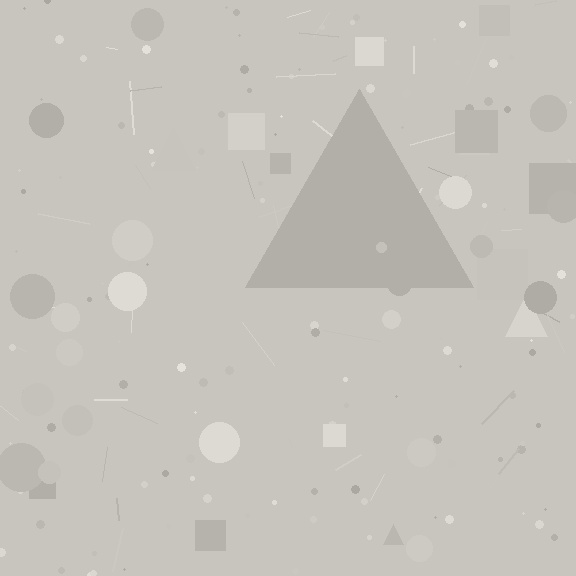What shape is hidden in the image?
A triangle is hidden in the image.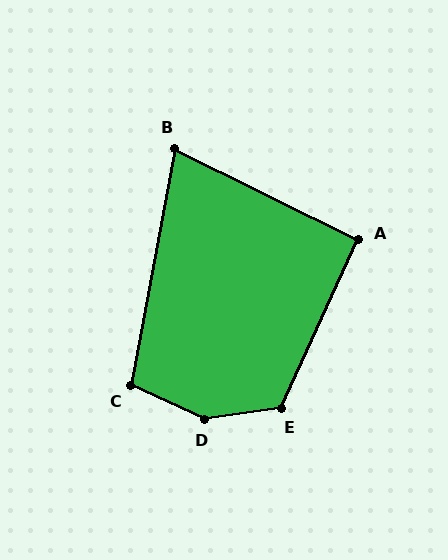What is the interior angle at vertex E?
Approximately 123 degrees (obtuse).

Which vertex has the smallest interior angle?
B, at approximately 74 degrees.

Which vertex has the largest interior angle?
D, at approximately 147 degrees.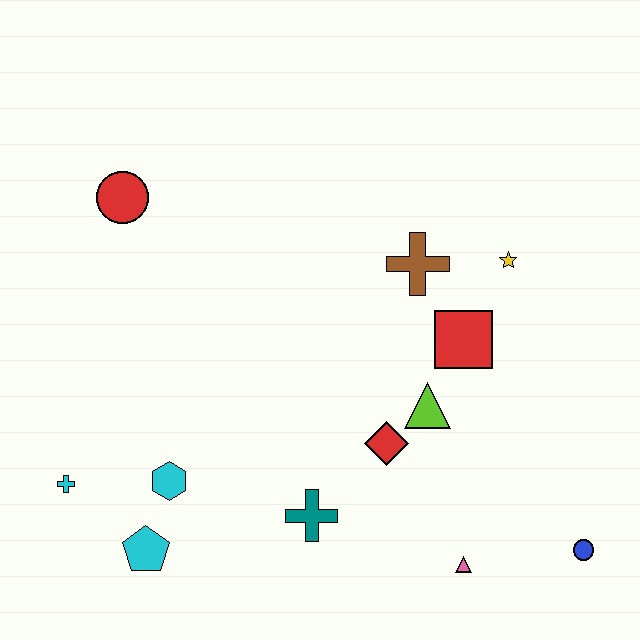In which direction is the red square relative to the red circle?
The red square is to the right of the red circle.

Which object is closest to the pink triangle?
The blue circle is closest to the pink triangle.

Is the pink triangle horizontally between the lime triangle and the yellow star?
Yes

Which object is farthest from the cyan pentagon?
The yellow star is farthest from the cyan pentagon.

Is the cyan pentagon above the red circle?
No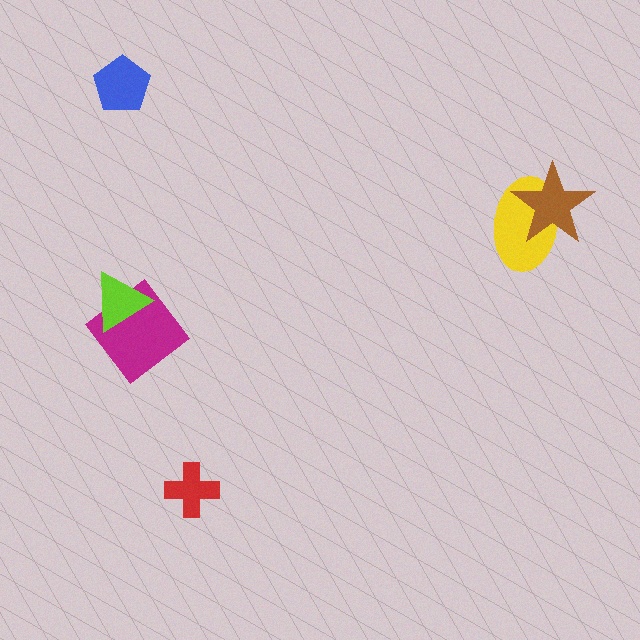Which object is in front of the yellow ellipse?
The brown star is in front of the yellow ellipse.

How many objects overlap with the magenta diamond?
1 object overlaps with the magenta diamond.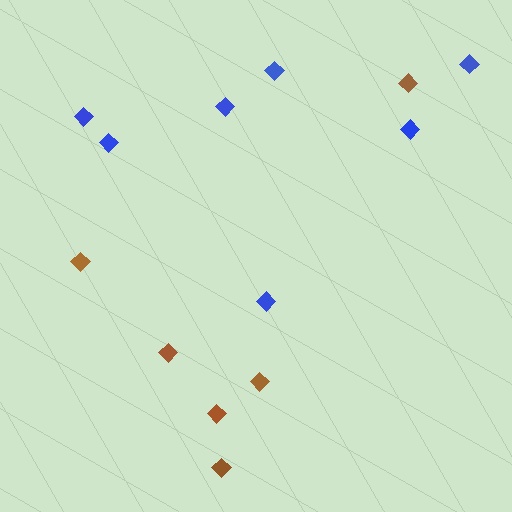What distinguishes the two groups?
There are 2 groups: one group of blue diamonds (7) and one group of brown diamonds (6).